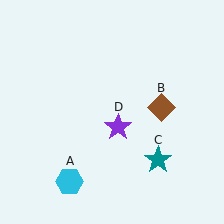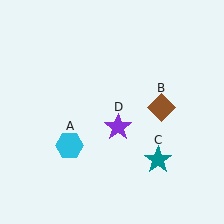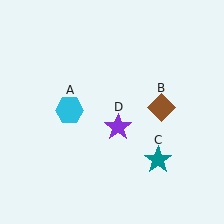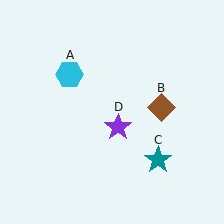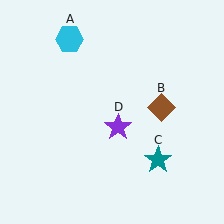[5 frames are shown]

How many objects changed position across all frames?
1 object changed position: cyan hexagon (object A).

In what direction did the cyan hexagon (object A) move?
The cyan hexagon (object A) moved up.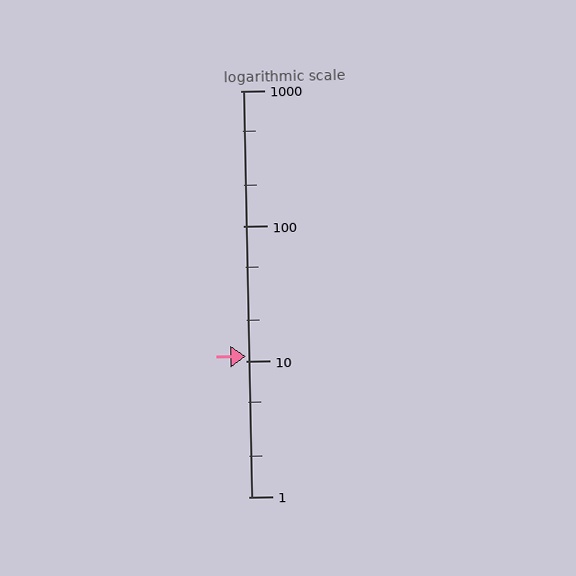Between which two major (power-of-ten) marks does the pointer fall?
The pointer is between 10 and 100.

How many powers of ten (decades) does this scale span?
The scale spans 3 decades, from 1 to 1000.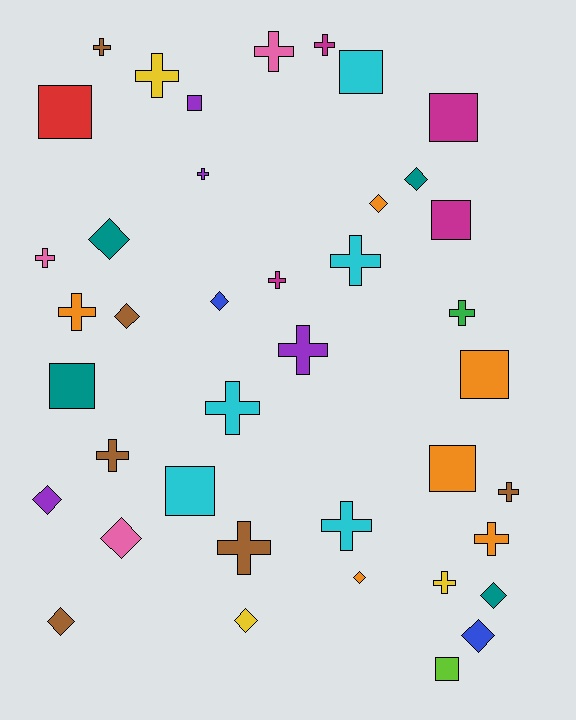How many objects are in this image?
There are 40 objects.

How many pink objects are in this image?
There are 3 pink objects.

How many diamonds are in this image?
There are 12 diamonds.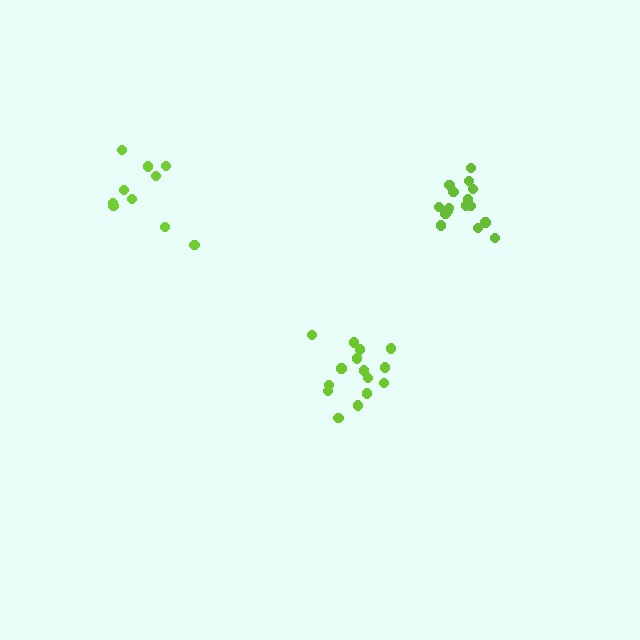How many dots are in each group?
Group 1: 16 dots, Group 2: 10 dots, Group 3: 15 dots (41 total).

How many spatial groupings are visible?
There are 3 spatial groupings.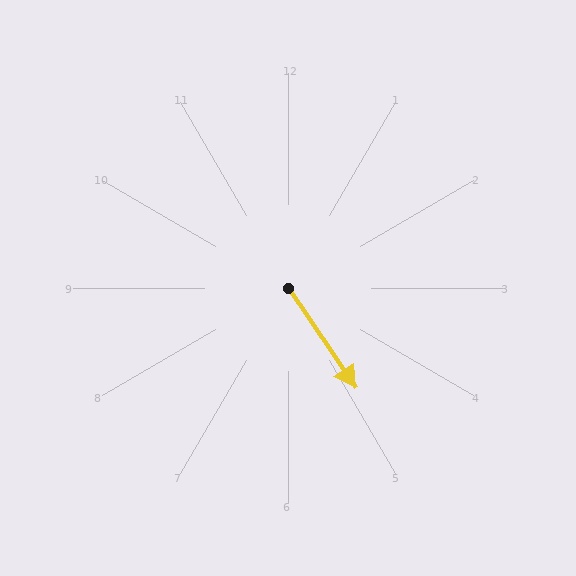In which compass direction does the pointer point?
Southeast.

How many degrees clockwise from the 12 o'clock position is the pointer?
Approximately 146 degrees.